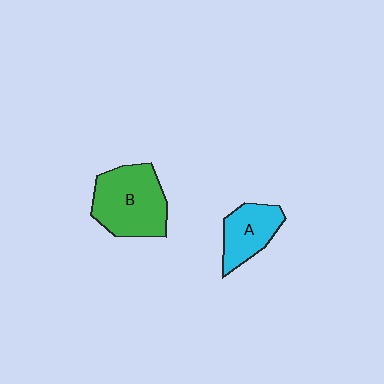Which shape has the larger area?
Shape B (green).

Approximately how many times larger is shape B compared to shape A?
Approximately 1.6 times.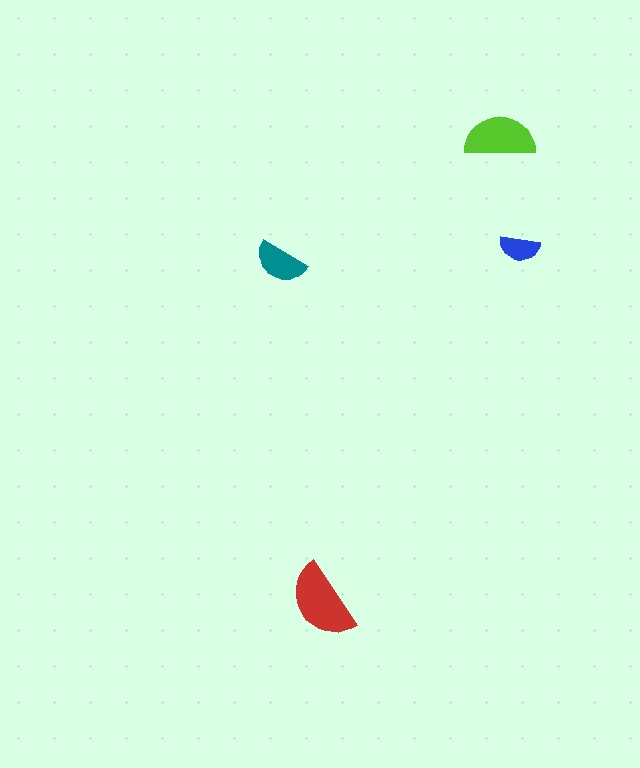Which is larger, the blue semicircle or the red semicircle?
The red one.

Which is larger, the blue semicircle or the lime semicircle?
The lime one.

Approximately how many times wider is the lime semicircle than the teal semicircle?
About 1.5 times wider.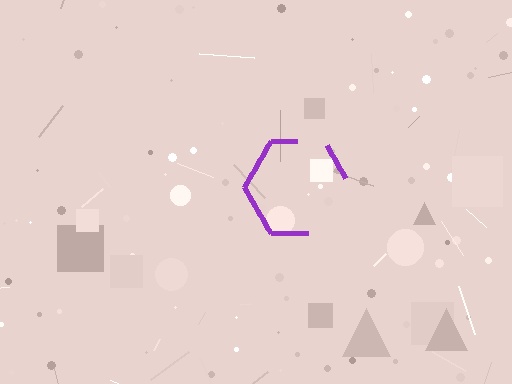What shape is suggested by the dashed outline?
The dashed outline suggests a hexagon.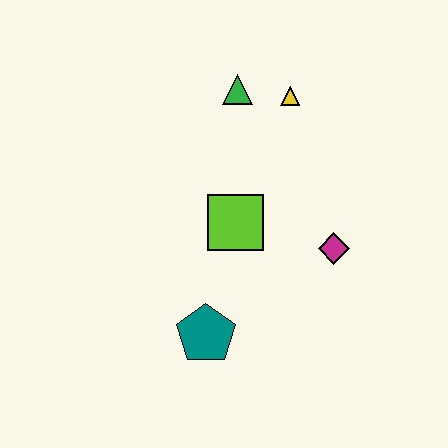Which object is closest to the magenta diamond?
The lime square is closest to the magenta diamond.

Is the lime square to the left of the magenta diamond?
Yes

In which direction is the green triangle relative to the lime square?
The green triangle is above the lime square.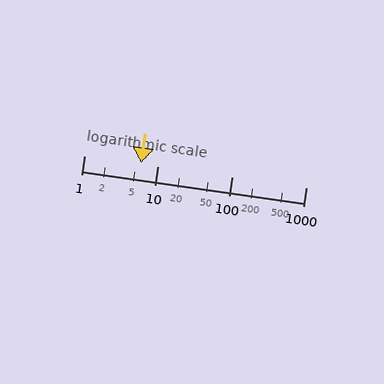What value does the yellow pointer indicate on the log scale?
The pointer indicates approximately 5.8.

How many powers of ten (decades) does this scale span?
The scale spans 3 decades, from 1 to 1000.